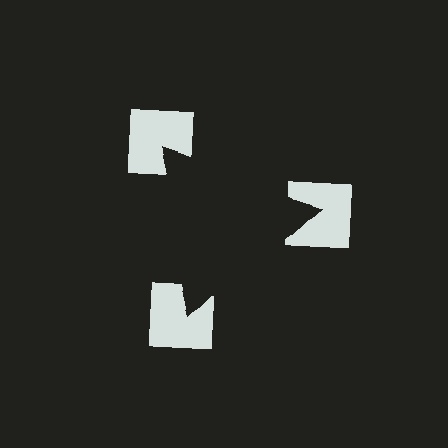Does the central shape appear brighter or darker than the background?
It typically appears slightly darker than the background, even though no actual brightness change is drawn.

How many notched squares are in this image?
There are 3 — one at each vertex of the illusory triangle.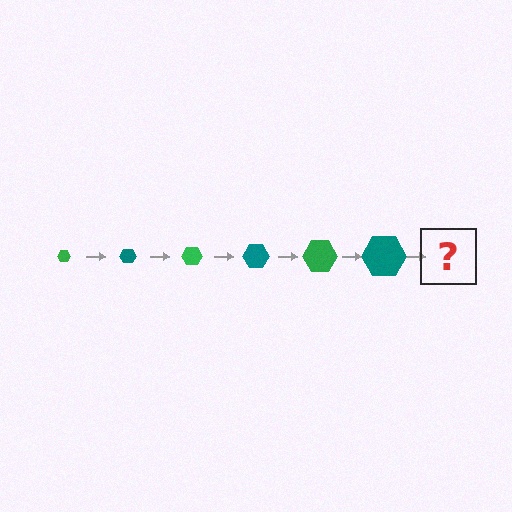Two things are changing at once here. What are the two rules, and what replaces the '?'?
The two rules are that the hexagon grows larger each step and the color cycles through green and teal. The '?' should be a green hexagon, larger than the previous one.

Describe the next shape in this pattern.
It should be a green hexagon, larger than the previous one.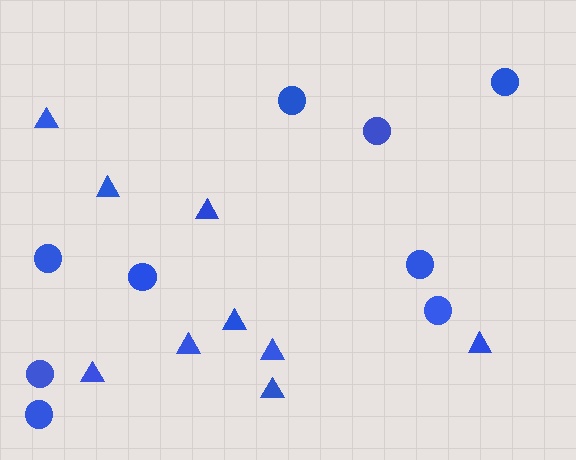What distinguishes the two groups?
There are 2 groups: one group of triangles (9) and one group of circles (9).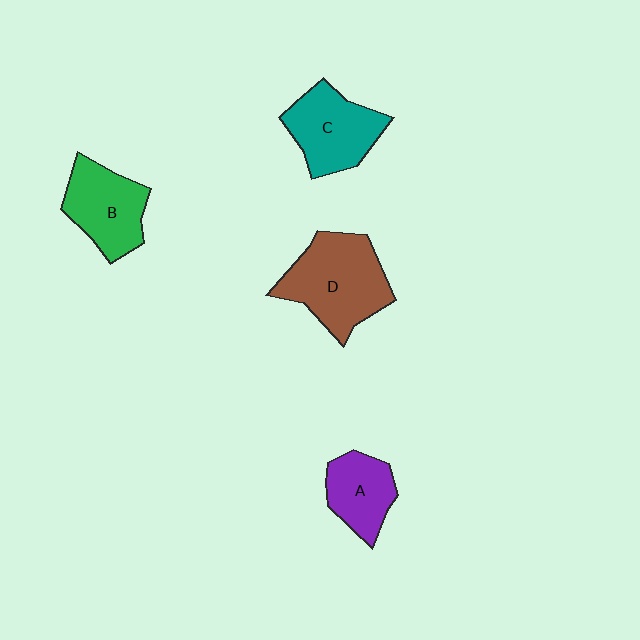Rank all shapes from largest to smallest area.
From largest to smallest: D (brown), C (teal), B (green), A (purple).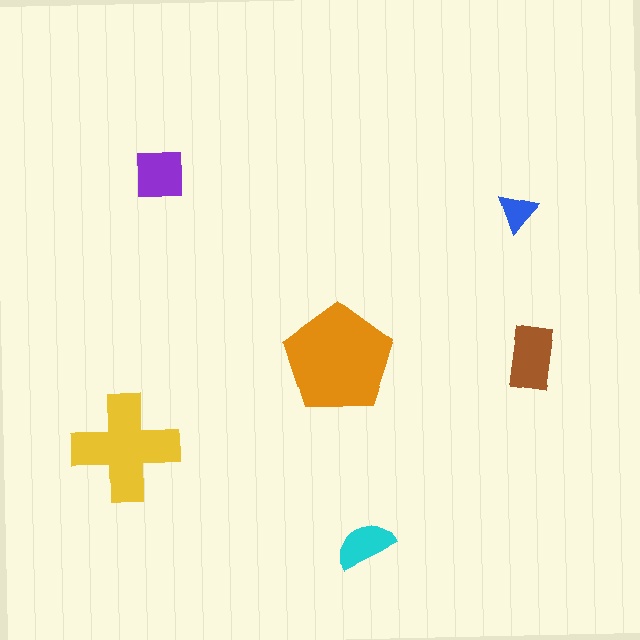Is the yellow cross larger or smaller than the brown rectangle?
Larger.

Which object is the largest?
The orange pentagon.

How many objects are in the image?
There are 6 objects in the image.